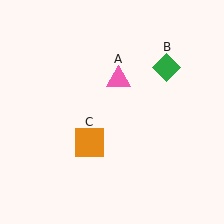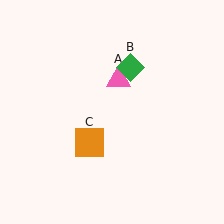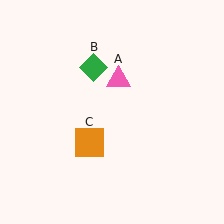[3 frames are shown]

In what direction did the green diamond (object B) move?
The green diamond (object B) moved left.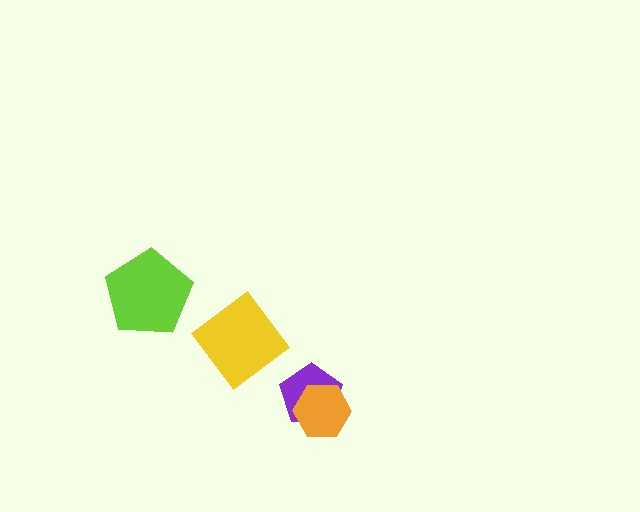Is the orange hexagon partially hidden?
No, no other shape covers it.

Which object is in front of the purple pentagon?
The orange hexagon is in front of the purple pentagon.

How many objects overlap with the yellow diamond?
0 objects overlap with the yellow diamond.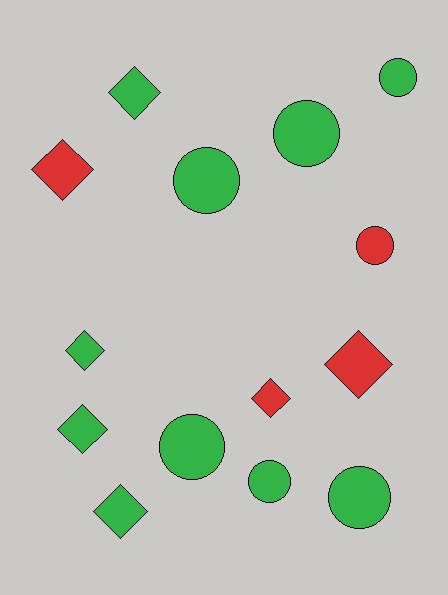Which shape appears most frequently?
Circle, with 7 objects.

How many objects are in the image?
There are 14 objects.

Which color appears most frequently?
Green, with 10 objects.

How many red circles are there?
There is 1 red circle.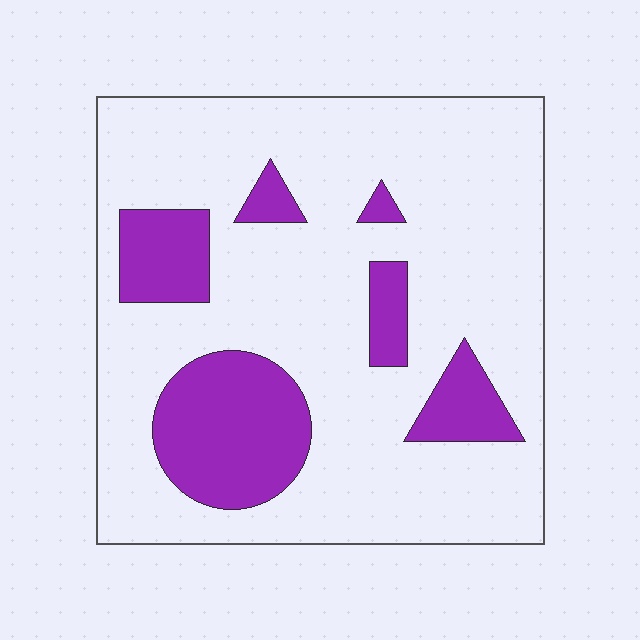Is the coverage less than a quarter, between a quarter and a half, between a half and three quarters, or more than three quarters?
Less than a quarter.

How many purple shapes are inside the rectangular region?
6.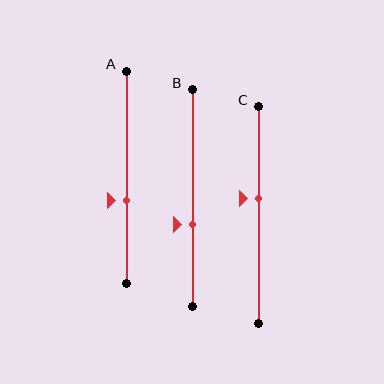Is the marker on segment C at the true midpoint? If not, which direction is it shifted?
No, the marker on segment C is shifted upward by about 8% of the segment length.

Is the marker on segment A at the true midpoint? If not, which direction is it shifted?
No, the marker on segment A is shifted downward by about 11% of the segment length.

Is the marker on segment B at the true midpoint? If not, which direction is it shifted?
No, the marker on segment B is shifted downward by about 12% of the segment length.